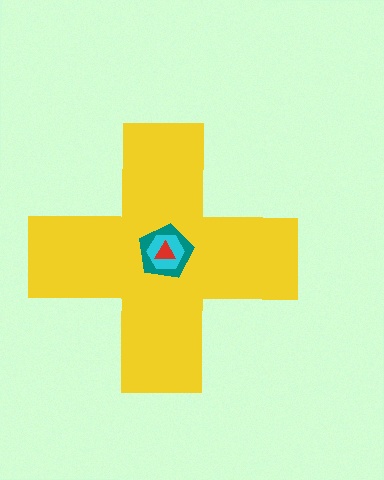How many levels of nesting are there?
4.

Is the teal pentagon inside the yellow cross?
Yes.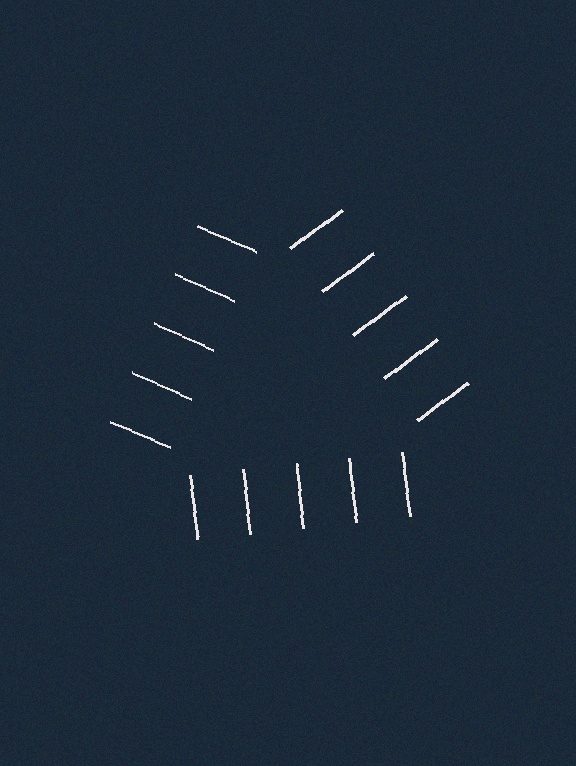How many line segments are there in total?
15 — 5 along each of the 3 edges.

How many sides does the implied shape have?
3 sides — the line-ends trace a triangle.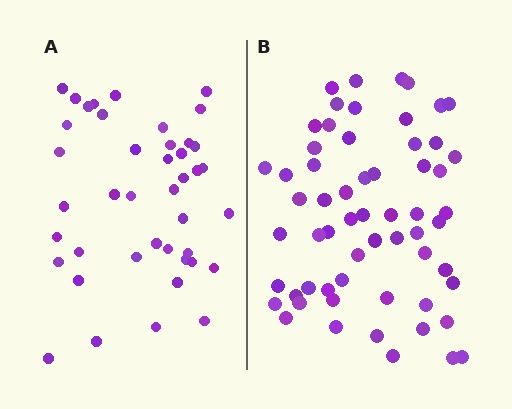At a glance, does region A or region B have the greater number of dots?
Region B (the right region) has more dots.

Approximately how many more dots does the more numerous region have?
Region B has approximately 20 more dots than region A.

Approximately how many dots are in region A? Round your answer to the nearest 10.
About 40 dots. (The exact count is 42, which rounds to 40.)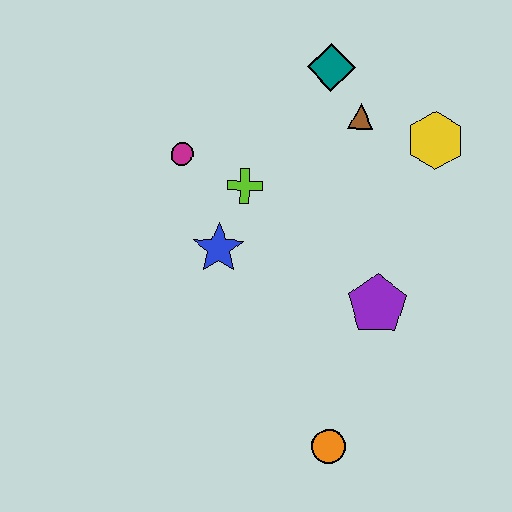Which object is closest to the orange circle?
The purple pentagon is closest to the orange circle.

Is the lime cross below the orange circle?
No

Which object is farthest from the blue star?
The yellow hexagon is farthest from the blue star.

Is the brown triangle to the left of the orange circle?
No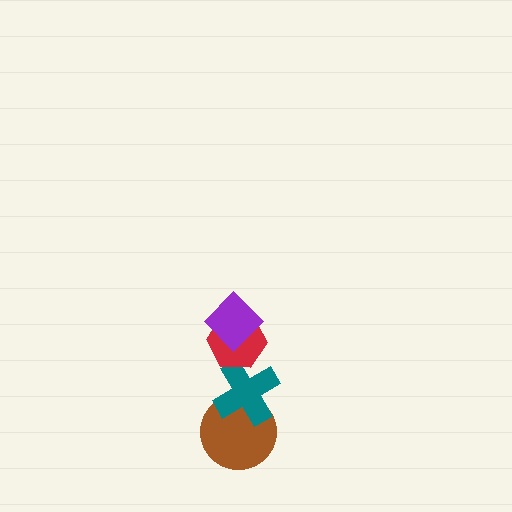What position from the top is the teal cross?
The teal cross is 3rd from the top.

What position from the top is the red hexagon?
The red hexagon is 2nd from the top.